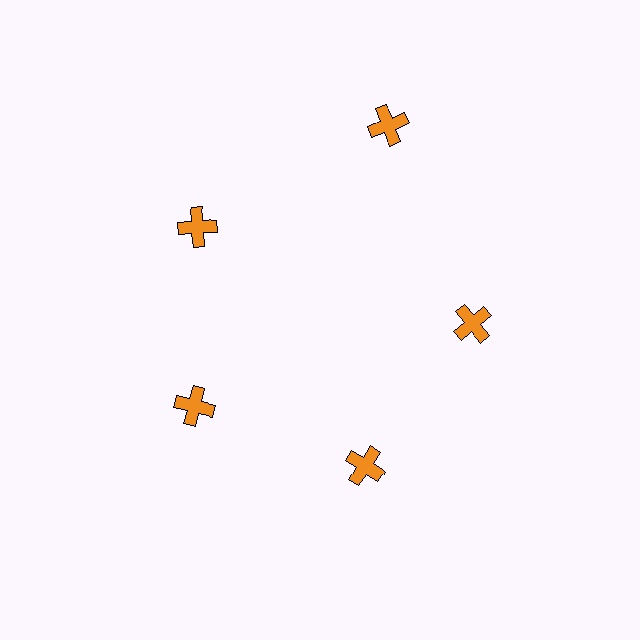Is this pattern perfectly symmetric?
No. The 5 orange crosses are arranged in a ring, but one element near the 1 o'clock position is pushed outward from the center, breaking the 5-fold rotational symmetry.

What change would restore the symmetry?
The symmetry would be restored by moving it inward, back onto the ring so that all 5 crosses sit at equal angles and equal distance from the center.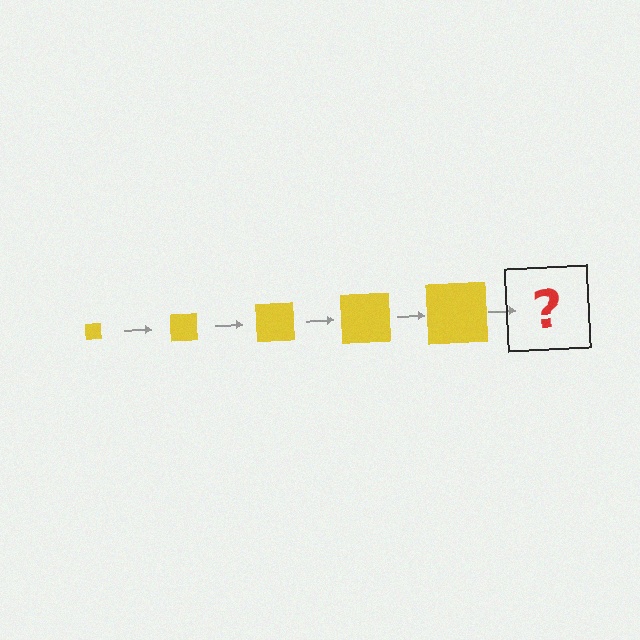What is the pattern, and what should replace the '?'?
The pattern is that the square gets progressively larger each step. The '?' should be a yellow square, larger than the previous one.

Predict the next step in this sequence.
The next step is a yellow square, larger than the previous one.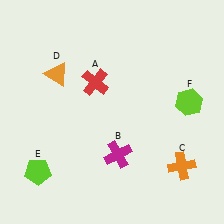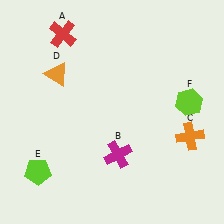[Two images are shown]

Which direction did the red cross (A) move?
The red cross (A) moved up.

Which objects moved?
The objects that moved are: the red cross (A), the orange cross (C).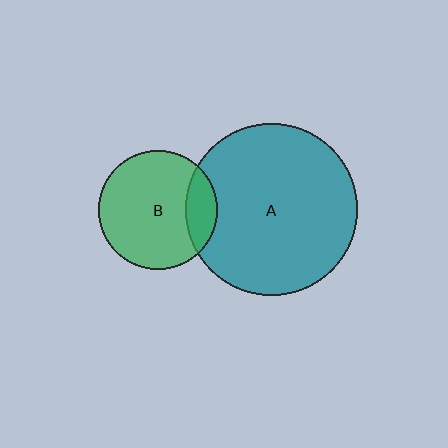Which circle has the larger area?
Circle A (teal).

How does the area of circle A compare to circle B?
Approximately 2.1 times.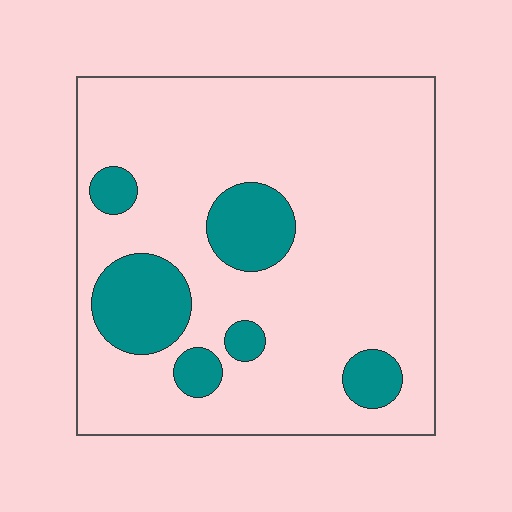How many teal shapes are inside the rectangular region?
6.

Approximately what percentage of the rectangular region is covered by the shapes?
Approximately 15%.